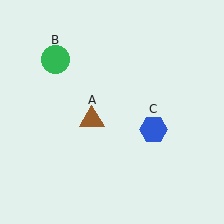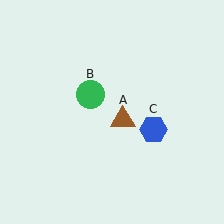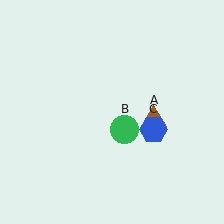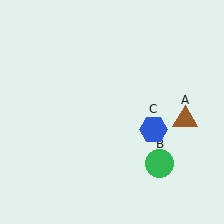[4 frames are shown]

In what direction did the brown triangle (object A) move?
The brown triangle (object A) moved right.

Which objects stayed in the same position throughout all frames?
Blue hexagon (object C) remained stationary.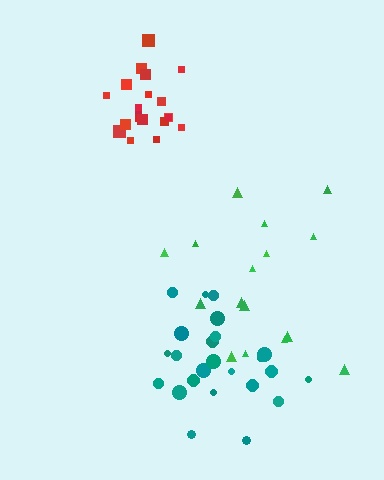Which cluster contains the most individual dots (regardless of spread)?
Teal (25).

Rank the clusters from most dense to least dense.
red, teal, green.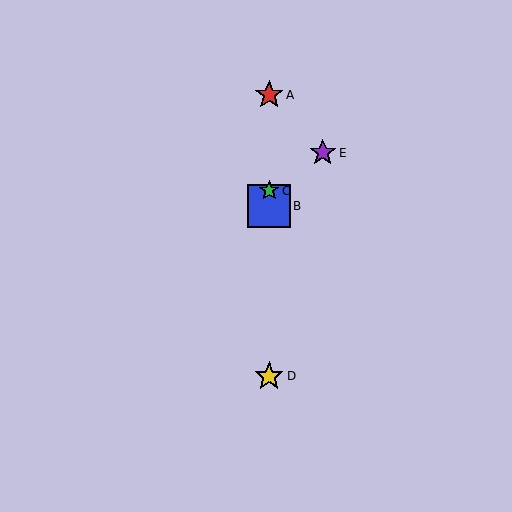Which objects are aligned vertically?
Objects A, B, C, D are aligned vertically.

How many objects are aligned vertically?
4 objects (A, B, C, D) are aligned vertically.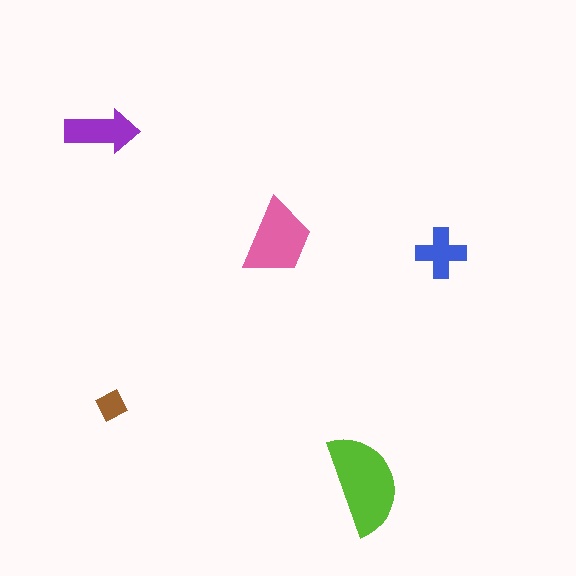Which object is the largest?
The lime semicircle.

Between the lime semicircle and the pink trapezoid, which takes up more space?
The lime semicircle.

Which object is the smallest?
The brown diamond.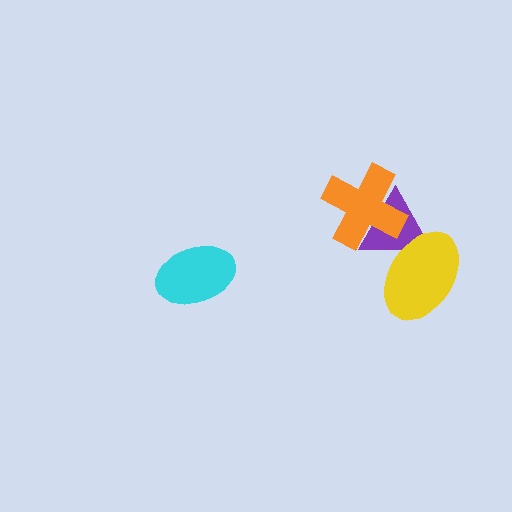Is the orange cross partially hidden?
No, no other shape covers it.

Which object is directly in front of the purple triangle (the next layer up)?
The yellow ellipse is directly in front of the purple triangle.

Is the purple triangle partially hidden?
Yes, it is partially covered by another shape.